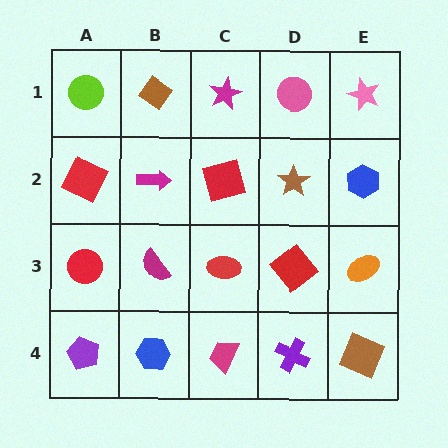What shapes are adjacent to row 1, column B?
A magenta arrow (row 2, column B), a lime circle (row 1, column A), a magenta star (row 1, column C).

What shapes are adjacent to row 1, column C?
A red square (row 2, column C), a brown diamond (row 1, column B), a pink circle (row 1, column D).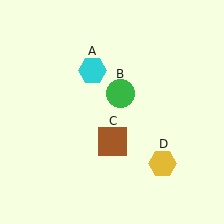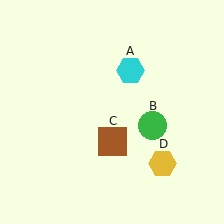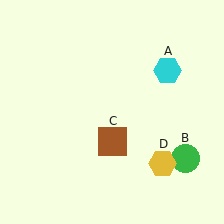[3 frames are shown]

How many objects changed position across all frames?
2 objects changed position: cyan hexagon (object A), green circle (object B).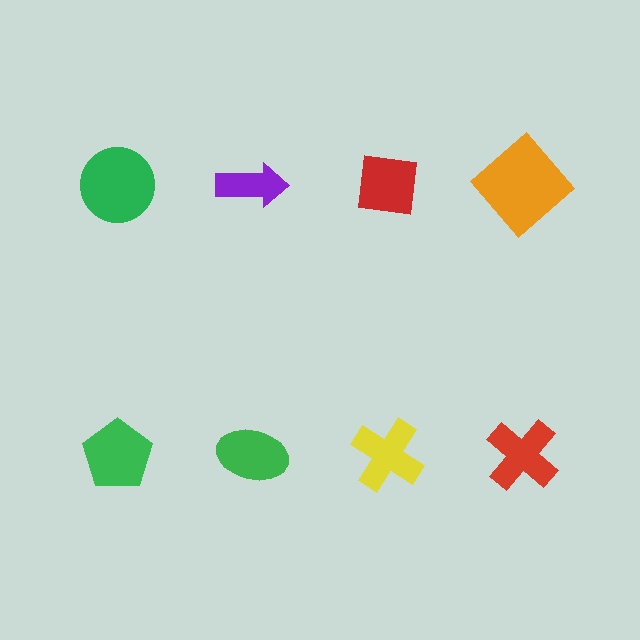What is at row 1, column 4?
An orange diamond.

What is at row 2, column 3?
A yellow cross.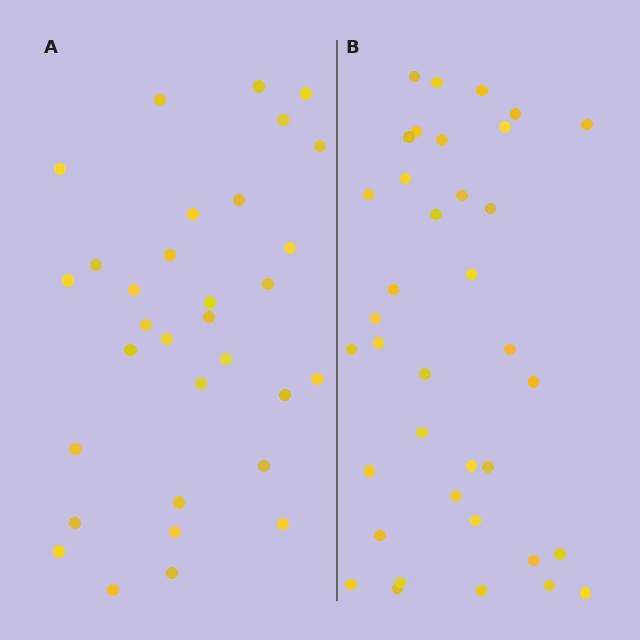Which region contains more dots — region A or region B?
Region B (the right region) has more dots.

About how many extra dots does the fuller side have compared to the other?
Region B has about 5 more dots than region A.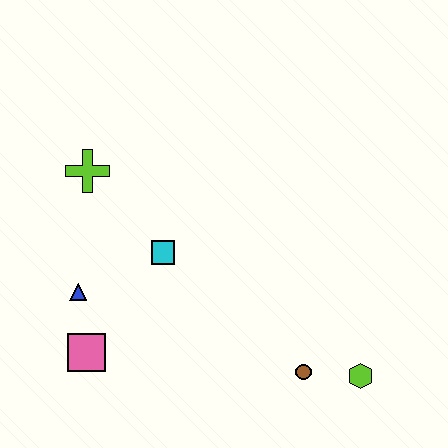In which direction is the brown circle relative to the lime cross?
The brown circle is to the right of the lime cross.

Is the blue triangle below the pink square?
No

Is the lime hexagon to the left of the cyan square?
No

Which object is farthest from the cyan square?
The lime hexagon is farthest from the cyan square.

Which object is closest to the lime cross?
The cyan square is closest to the lime cross.